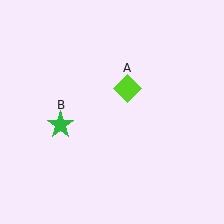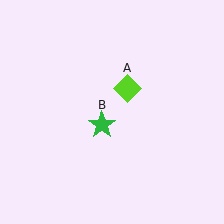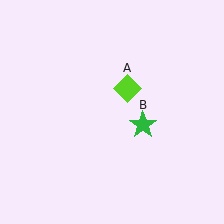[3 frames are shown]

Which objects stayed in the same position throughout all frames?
Lime diamond (object A) remained stationary.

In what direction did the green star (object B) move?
The green star (object B) moved right.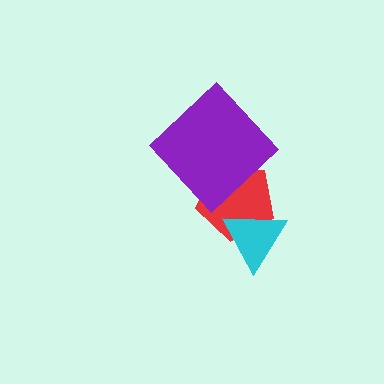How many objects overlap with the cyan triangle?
1 object overlaps with the cyan triangle.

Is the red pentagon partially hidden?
Yes, it is partially covered by another shape.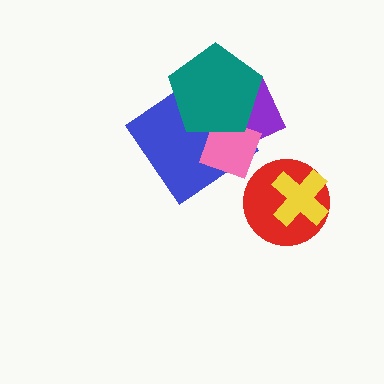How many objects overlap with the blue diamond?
3 objects overlap with the blue diamond.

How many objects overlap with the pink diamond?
3 objects overlap with the pink diamond.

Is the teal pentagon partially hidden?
No, no other shape covers it.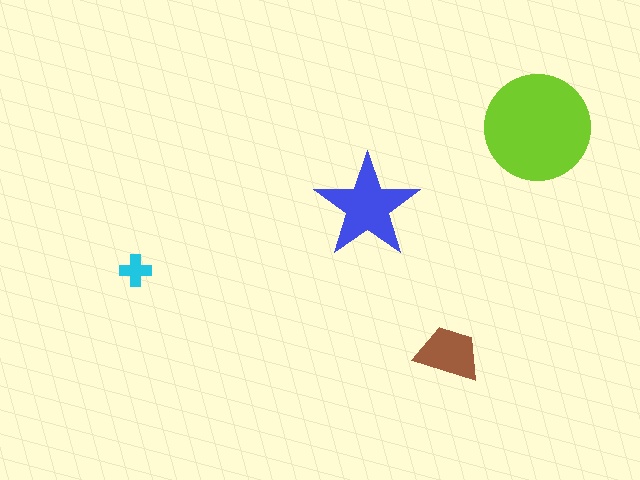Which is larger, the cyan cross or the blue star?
The blue star.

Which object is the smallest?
The cyan cross.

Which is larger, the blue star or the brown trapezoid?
The blue star.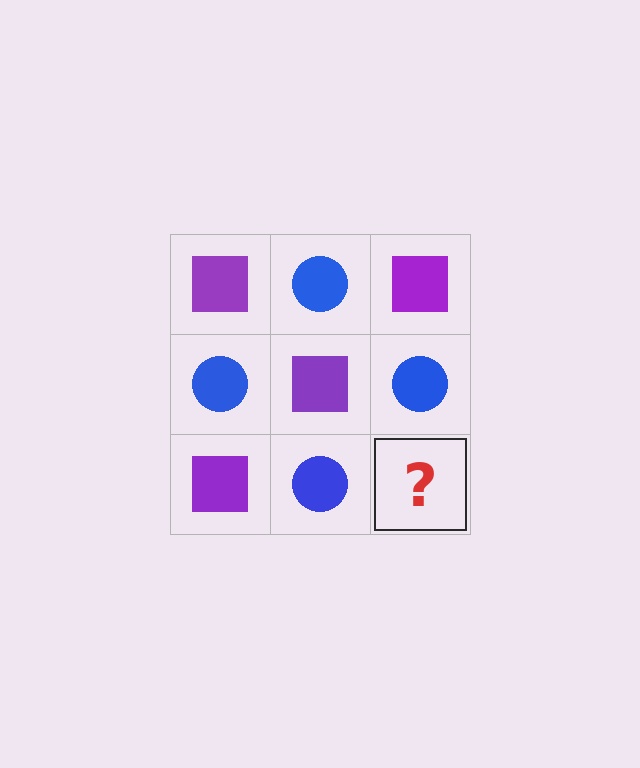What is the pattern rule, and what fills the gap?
The rule is that it alternates purple square and blue circle in a checkerboard pattern. The gap should be filled with a purple square.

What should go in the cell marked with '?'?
The missing cell should contain a purple square.